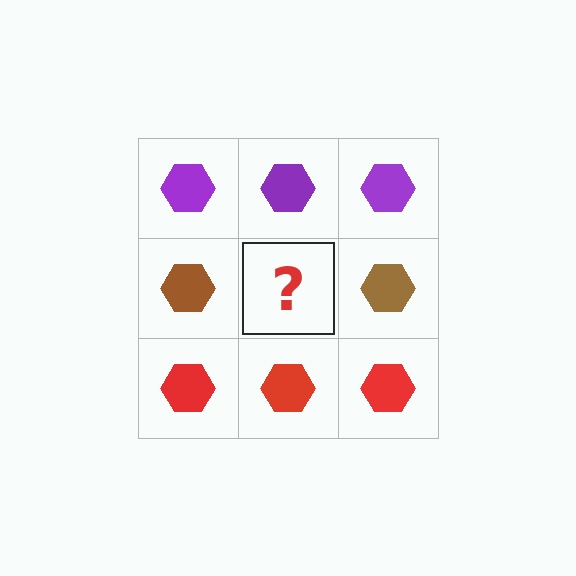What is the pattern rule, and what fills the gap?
The rule is that each row has a consistent color. The gap should be filled with a brown hexagon.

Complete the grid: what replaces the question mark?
The question mark should be replaced with a brown hexagon.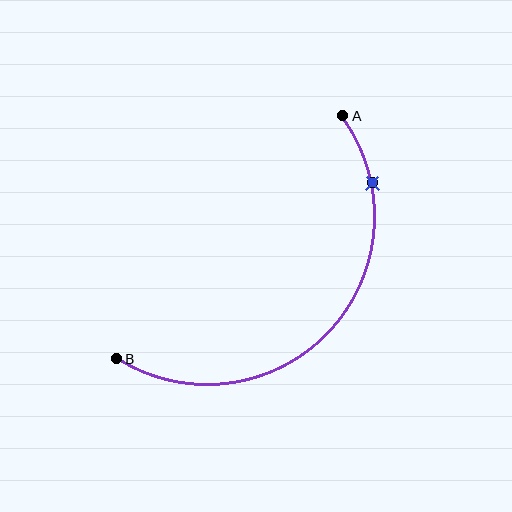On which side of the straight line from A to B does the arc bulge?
The arc bulges below and to the right of the straight line connecting A and B.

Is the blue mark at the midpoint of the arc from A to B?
No. The blue mark lies on the arc but is closer to endpoint A. The arc midpoint would be at the point on the curve equidistant along the arc from both A and B.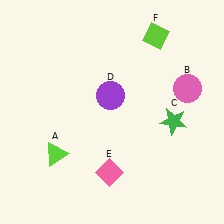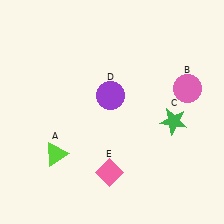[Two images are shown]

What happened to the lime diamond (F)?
The lime diamond (F) was removed in Image 2. It was in the top-right area of Image 1.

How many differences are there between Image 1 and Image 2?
There is 1 difference between the two images.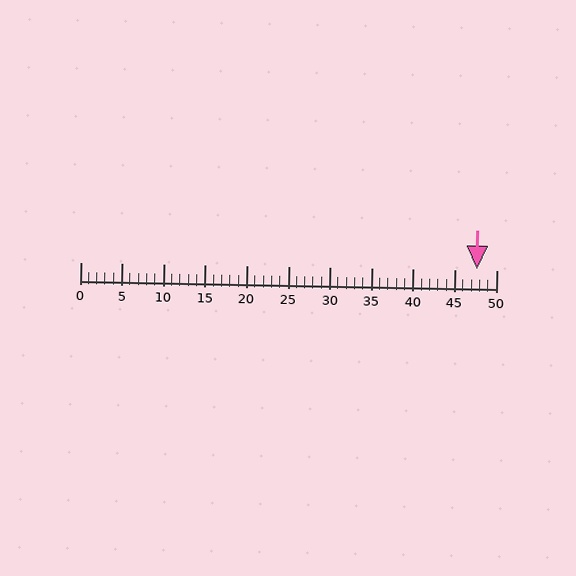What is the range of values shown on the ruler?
The ruler shows values from 0 to 50.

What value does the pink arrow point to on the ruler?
The pink arrow points to approximately 48.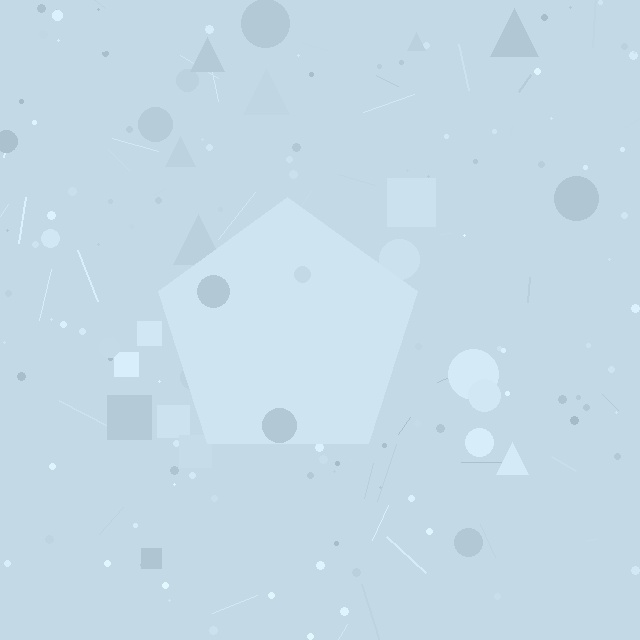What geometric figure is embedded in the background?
A pentagon is embedded in the background.